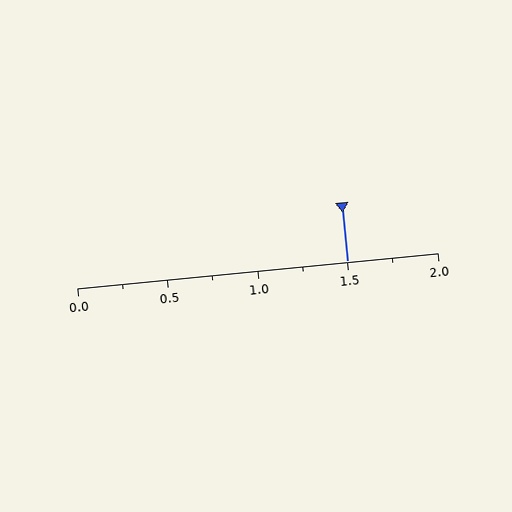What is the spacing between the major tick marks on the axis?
The major ticks are spaced 0.5 apart.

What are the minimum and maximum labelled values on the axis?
The axis runs from 0.0 to 2.0.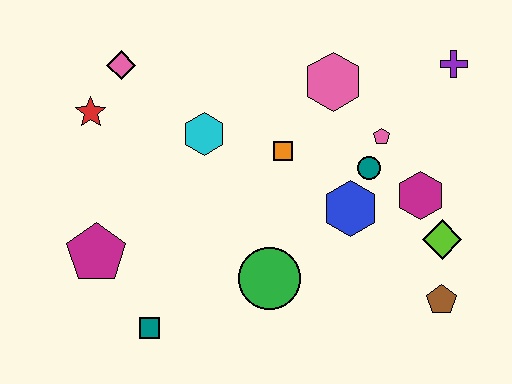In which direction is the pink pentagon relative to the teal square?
The pink pentagon is to the right of the teal square.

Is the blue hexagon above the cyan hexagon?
No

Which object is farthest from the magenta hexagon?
The red star is farthest from the magenta hexagon.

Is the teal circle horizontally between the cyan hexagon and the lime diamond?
Yes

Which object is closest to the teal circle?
The pink pentagon is closest to the teal circle.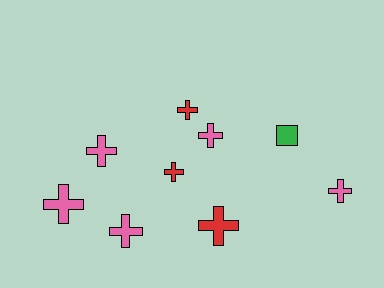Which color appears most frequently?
Pink, with 5 objects.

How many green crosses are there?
There are no green crosses.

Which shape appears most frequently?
Cross, with 8 objects.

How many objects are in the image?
There are 9 objects.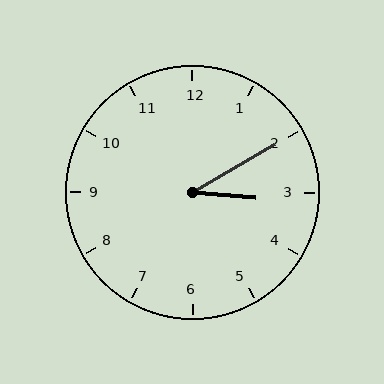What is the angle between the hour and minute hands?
Approximately 35 degrees.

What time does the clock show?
3:10.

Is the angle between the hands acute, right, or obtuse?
It is acute.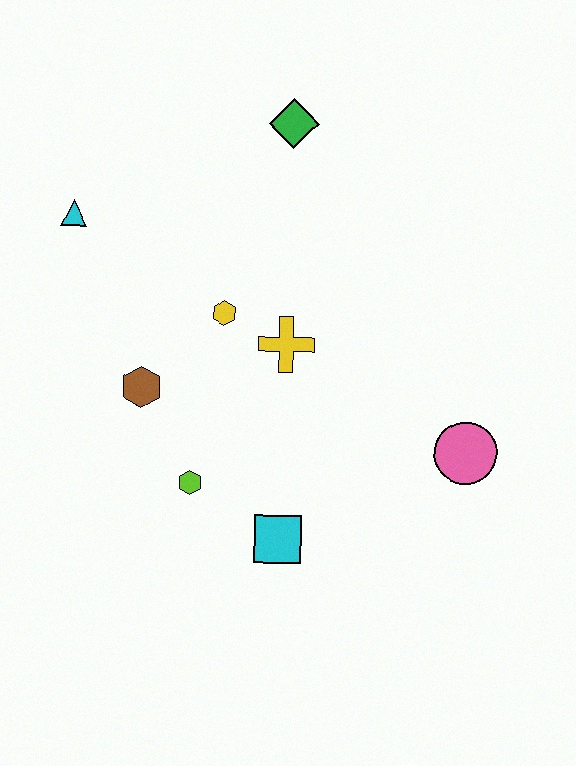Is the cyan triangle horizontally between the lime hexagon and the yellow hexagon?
No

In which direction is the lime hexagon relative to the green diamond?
The lime hexagon is below the green diamond.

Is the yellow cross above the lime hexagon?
Yes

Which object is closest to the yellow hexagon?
The yellow cross is closest to the yellow hexagon.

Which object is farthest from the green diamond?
The cyan square is farthest from the green diamond.